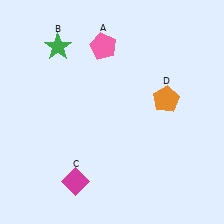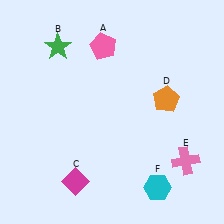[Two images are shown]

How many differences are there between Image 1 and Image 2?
There are 2 differences between the two images.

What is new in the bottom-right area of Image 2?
A cyan hexagon (F) was added in the bottom-right area of Image 2.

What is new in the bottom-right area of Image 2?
A pink cross (E) was added in the bottom-right area of Image 2.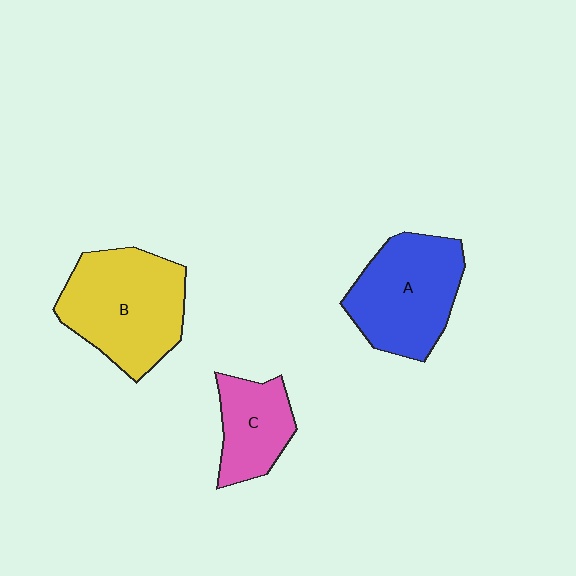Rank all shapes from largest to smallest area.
From largest to smallest: B (yellow), A (blue), C (pink).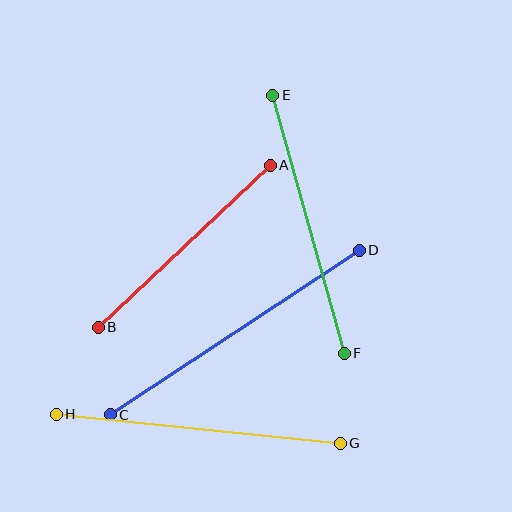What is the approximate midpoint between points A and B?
The midpoint is at approximately (184, 246) pixels.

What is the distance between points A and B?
The distance is approximately 236 pixels.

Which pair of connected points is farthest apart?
Points C and D are farthest apart.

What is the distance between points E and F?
The distance is approximately 268 pixels.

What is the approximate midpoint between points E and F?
The midpoint is at approximately (309, 224) pixels.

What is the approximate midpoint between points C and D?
The midpoint is at approximately (235, 333) pixels.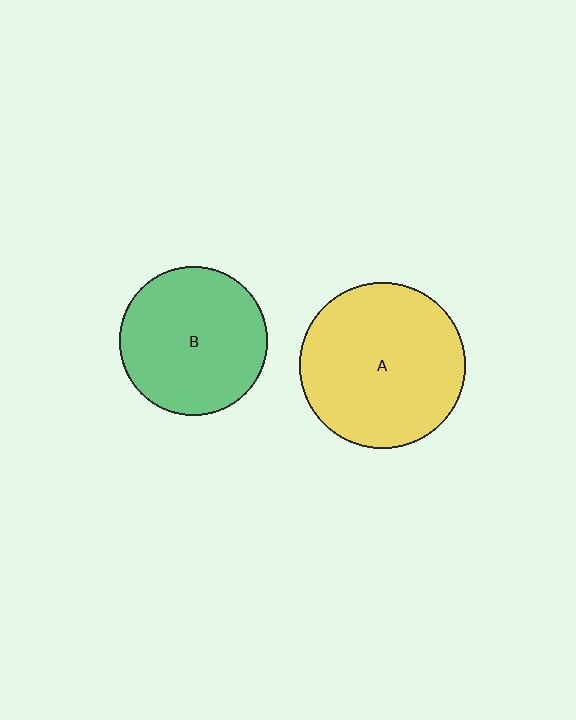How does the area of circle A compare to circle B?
Approximately 1.3 times.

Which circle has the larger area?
Circle A (yellow).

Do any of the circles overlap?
No, none of the circles overlap.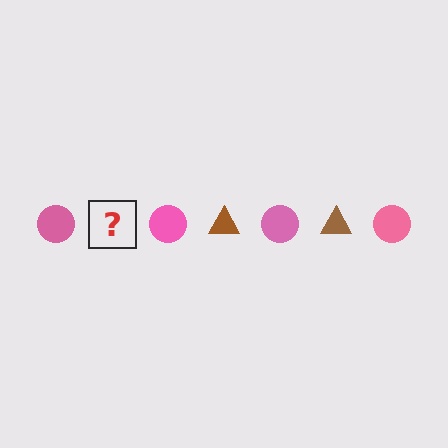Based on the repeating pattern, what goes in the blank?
The blank should be a brown triangle.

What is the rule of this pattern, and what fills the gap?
The rule is that the pattern alternates between pink circle and brown triangle. The gap should be filled with a brown triangle.